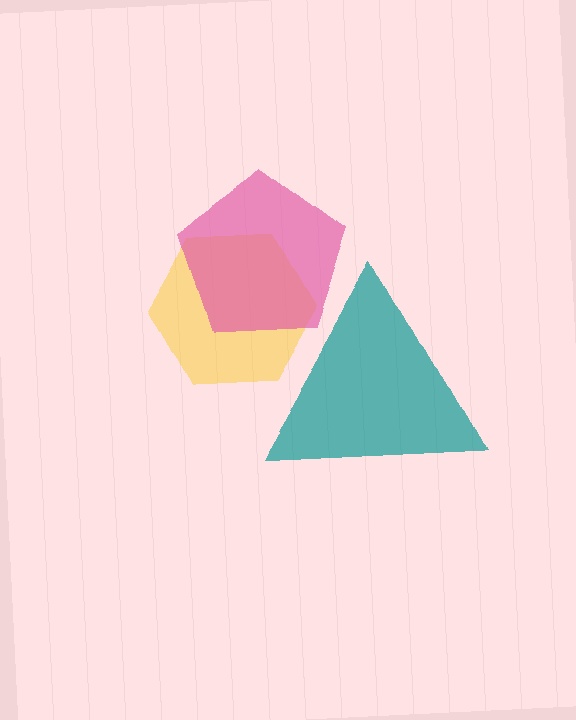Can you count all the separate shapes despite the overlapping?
Yes, there are 3 separate shapes.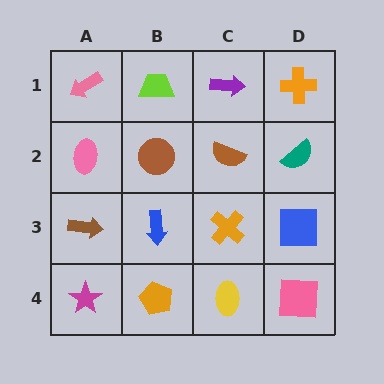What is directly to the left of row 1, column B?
A pink arrow.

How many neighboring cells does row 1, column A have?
2.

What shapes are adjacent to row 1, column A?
A pink ellipse (row 2, column A), a lime trapezoid (row 1, column B).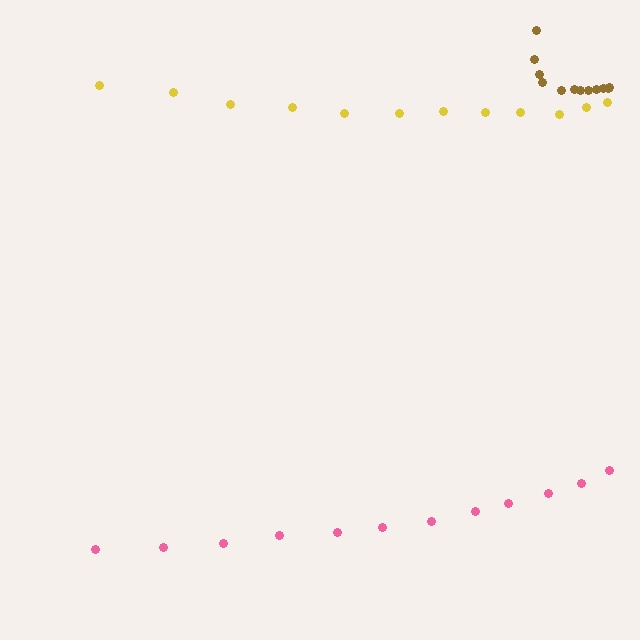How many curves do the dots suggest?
There are 3 distinct paths.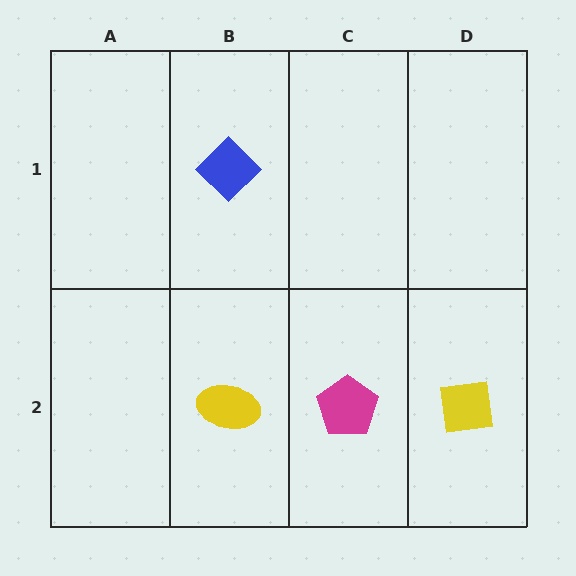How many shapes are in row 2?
3 shapes.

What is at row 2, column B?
A yellow ellipse.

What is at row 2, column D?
A yellow square.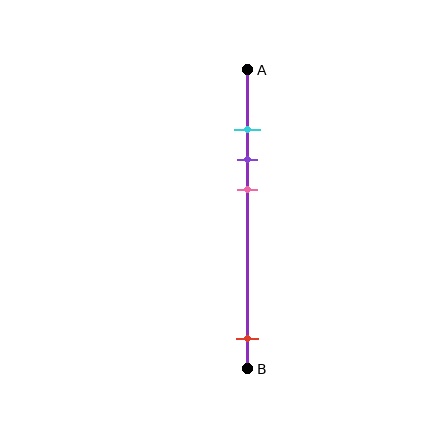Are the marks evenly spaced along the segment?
No, the marks are not evenly spaced.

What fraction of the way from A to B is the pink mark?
The pink mark is approximately 40% (0.4) of the way from A to B.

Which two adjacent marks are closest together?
The cyan and purple marks are the closest adjacent pair.